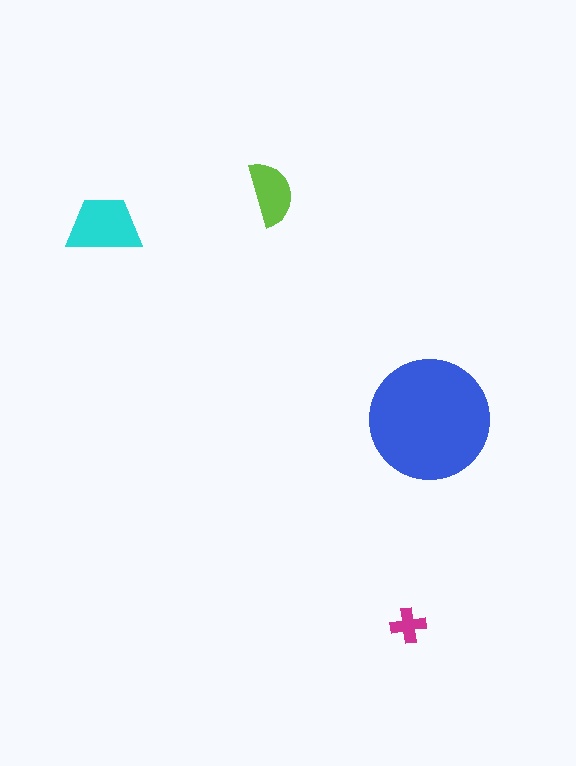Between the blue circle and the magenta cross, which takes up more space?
The blue circle.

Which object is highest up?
The lime semicircle is topmost.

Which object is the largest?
The blue circle.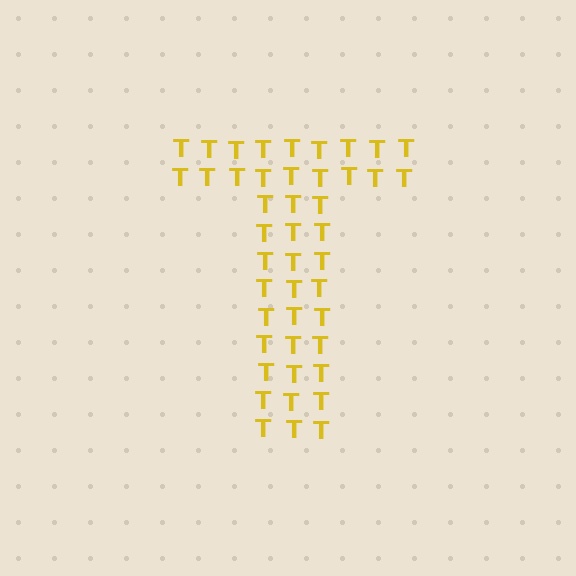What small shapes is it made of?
It is made of small letter T's.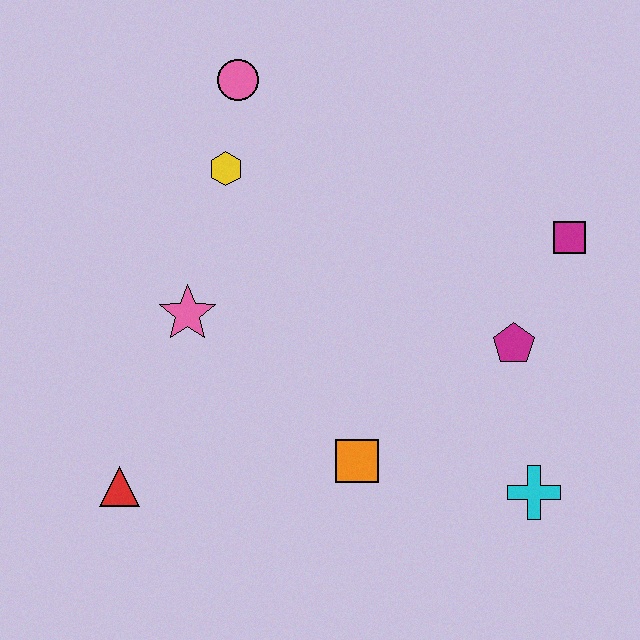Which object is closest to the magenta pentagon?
The magenta square is closest to the magenta pentagon.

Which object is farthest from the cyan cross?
The pink circle is farthest from the cyan cross.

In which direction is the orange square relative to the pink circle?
The orange square is below the pink circle.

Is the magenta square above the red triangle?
Yes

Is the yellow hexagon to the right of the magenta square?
No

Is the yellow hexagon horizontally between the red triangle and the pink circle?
Yes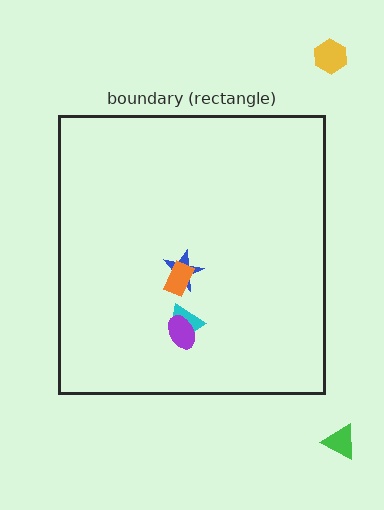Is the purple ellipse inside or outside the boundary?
Inside.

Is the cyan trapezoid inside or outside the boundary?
Inside.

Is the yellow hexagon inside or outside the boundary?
Outside.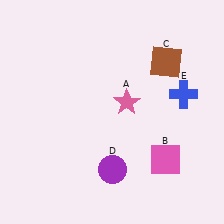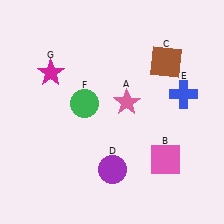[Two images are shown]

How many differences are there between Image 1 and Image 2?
There are 2 differences between the two images.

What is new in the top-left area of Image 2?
A magenta star (G) was added in the top-left area of Image 2.